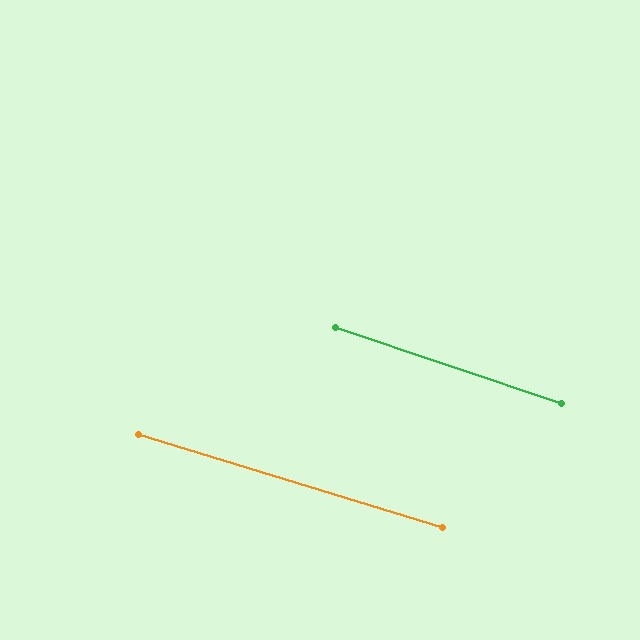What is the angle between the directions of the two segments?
Approximately 2 degrees.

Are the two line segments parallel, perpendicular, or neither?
Parallel — their directions differ by only 1.7°.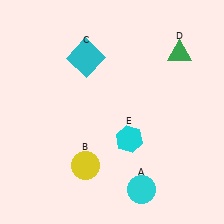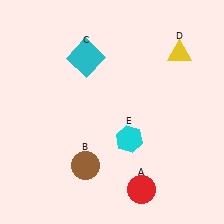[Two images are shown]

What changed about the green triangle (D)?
In Image 1, D is green. In Image 2, it changed to yellow.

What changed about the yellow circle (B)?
In Image 1, B is yellow. In Image 2, it changed to brown.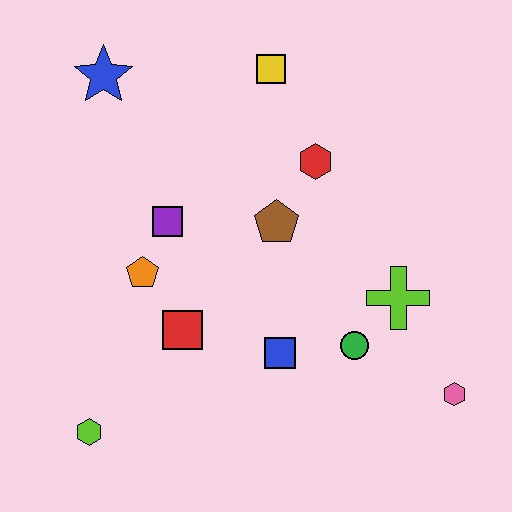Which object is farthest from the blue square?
The blue star is farthest from the blue square.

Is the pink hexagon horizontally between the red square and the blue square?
No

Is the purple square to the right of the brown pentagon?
No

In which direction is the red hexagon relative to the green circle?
The red hexagon is above the green circle.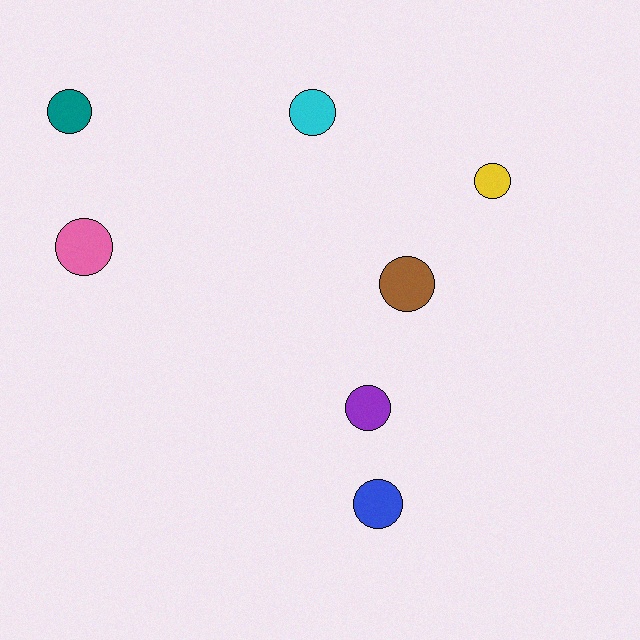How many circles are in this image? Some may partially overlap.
There are 7 circles.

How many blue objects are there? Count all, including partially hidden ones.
There is 1 blue object.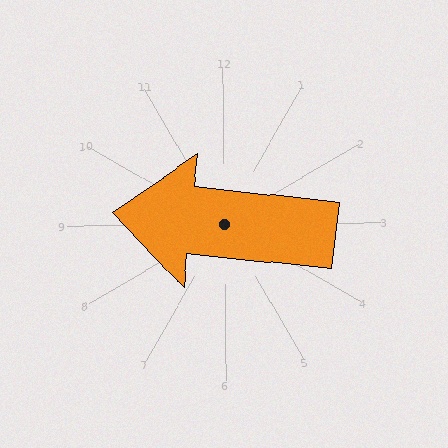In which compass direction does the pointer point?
West.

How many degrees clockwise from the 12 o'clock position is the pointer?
Approximately 276 degrees.